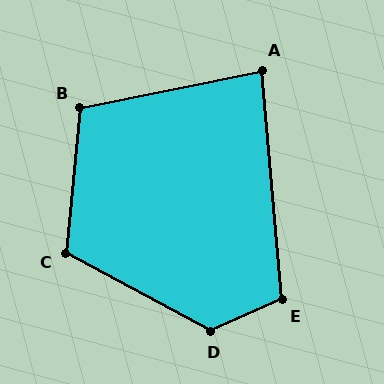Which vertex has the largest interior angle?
D, at approximately 128 degrees.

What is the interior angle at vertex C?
Approximately 113 degrees (obtuse).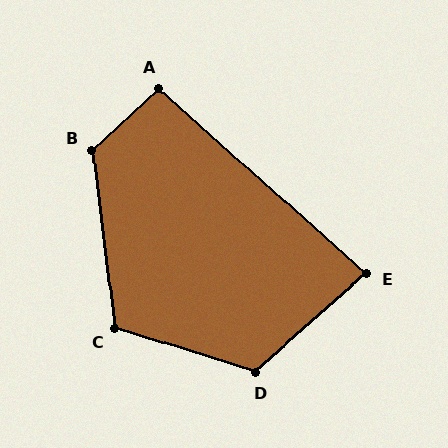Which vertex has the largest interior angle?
B, at approximately 126 degrees.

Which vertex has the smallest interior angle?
E, at approximately 83 degrees.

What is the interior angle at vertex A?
Approximately 95 degrees (obtuse).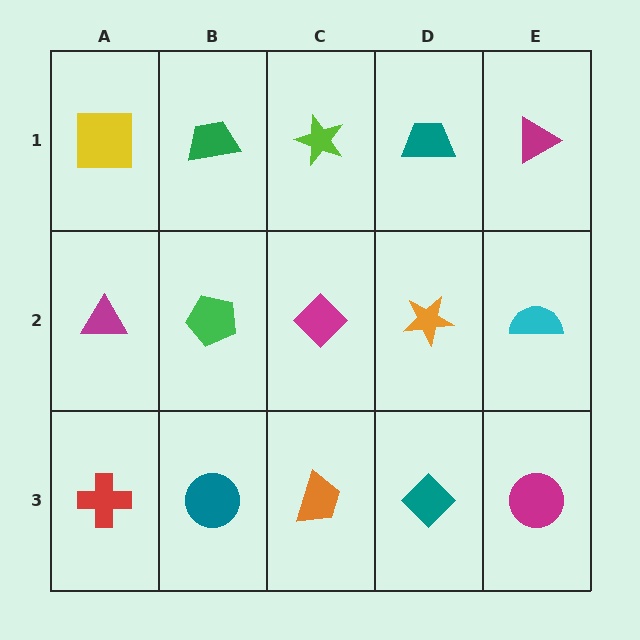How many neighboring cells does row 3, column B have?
3.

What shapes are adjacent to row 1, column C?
A magenta diamond (row 2, column C), a green trapezoid (row 1, column B), a teal trapezoid (row 1, column D).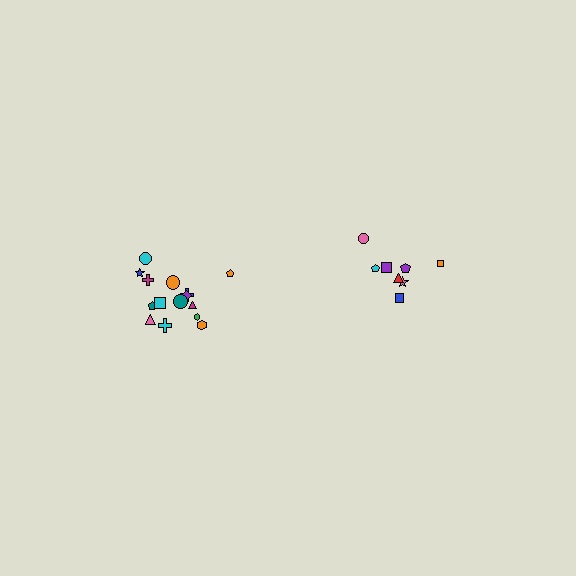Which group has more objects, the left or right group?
The left group.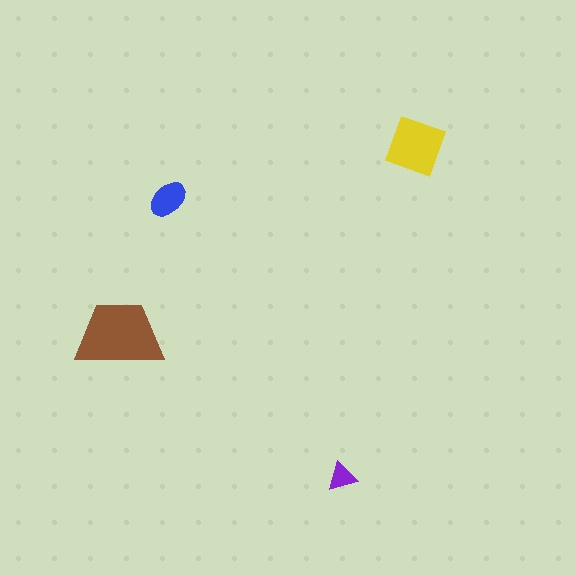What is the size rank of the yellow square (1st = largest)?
2nd.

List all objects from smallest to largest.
The purple triangle, the blue ellipse, the yellow square, the brown trapezoid.